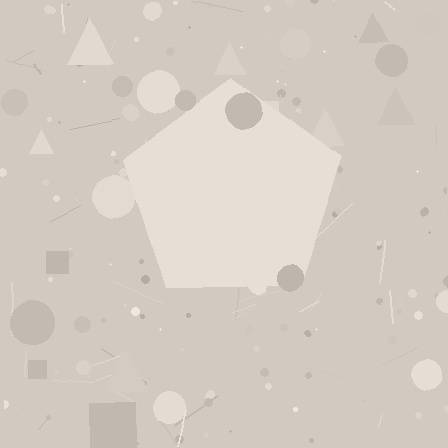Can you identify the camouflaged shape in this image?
The camouflaged shape is a pentagon.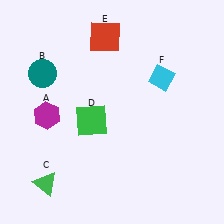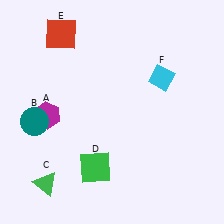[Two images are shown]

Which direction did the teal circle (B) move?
The teal circle (B) moved down.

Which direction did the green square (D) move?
The green square (D) moved down.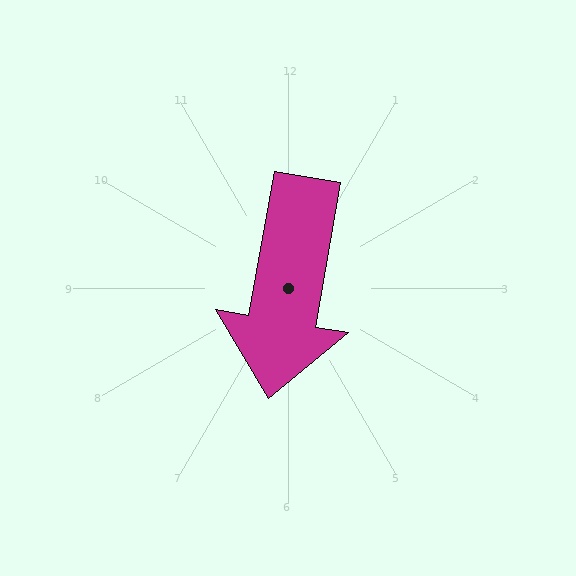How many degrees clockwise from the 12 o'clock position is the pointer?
Approximately 190 degrees.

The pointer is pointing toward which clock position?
Roughly 6 o'clock.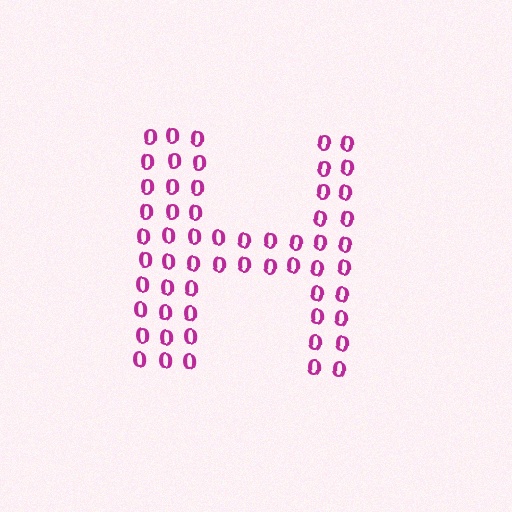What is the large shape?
The large shape is the letter H.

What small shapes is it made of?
It is made of small digit 0's.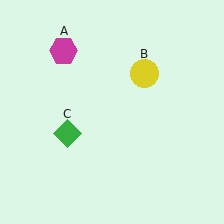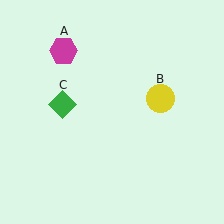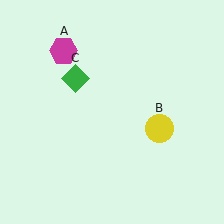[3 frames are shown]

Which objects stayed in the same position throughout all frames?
Magenta hexagon (object A) remained stationary.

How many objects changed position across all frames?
2 objects changed position: yellow circle (object B), green diamond (object C).